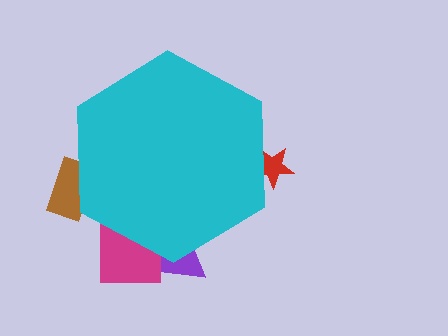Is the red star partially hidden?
Yes, the red star is partially hidden behind the cyan hexagon.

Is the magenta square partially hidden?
Yes, the magenta square is partially hidden behind the cyan hexagon.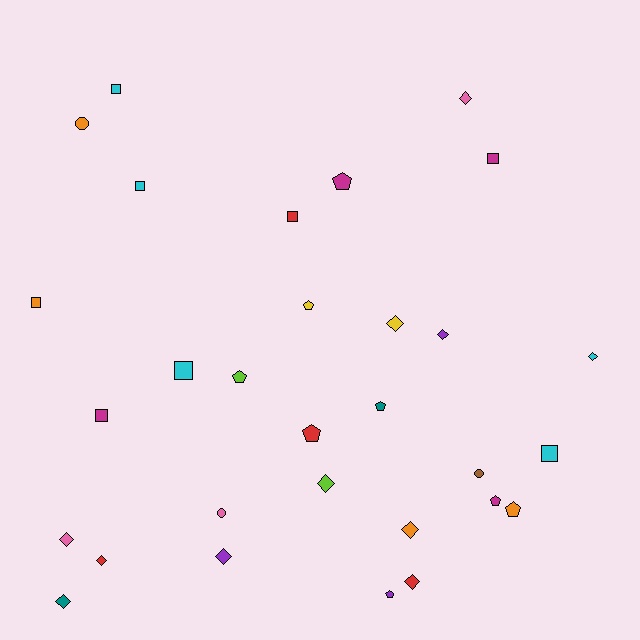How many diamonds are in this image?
There are 11 diamonds.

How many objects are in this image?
There are 30 objects.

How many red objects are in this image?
There are 4 red objects.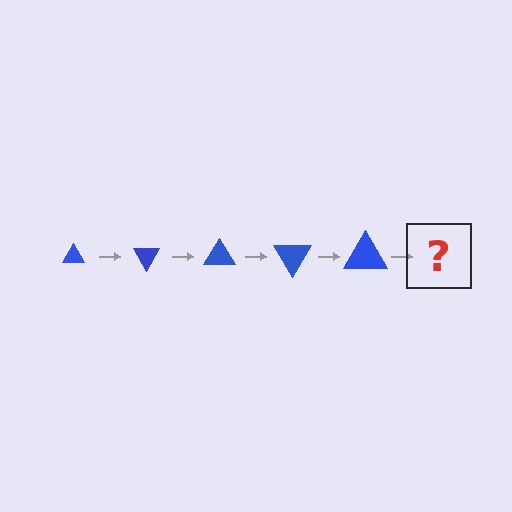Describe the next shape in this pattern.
It should be a triangle, larger than the previous one and rotated 300 degrees from the start.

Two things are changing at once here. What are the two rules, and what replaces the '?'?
The two rules are that the triangle grows larger each step and it rotates 60 degrees each step. The '?' should be a triangle, larger than the previous one and rotated 300 degrees from the start.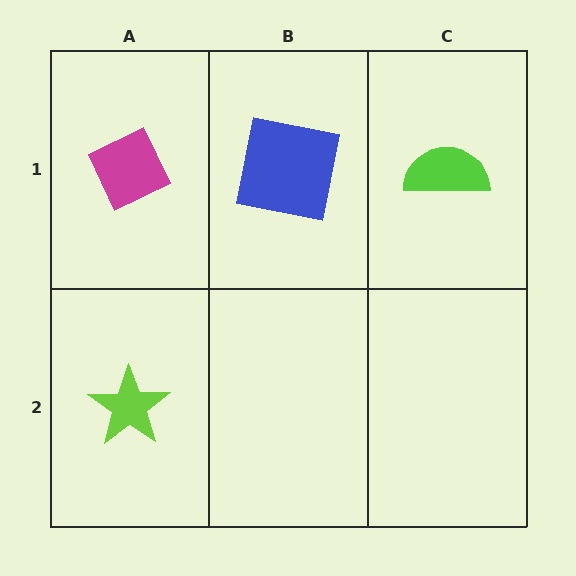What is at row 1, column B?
A blue square.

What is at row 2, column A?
A lime star.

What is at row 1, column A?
A magenta diamond.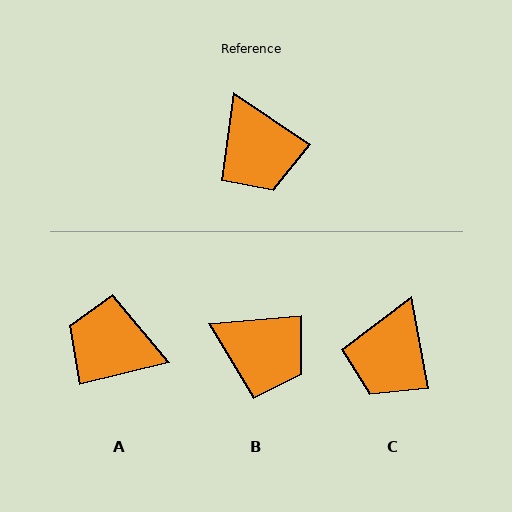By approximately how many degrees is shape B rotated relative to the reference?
Approximately 38 degrees counter-clockwise.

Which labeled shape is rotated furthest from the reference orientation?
A, about 133 degrees away.